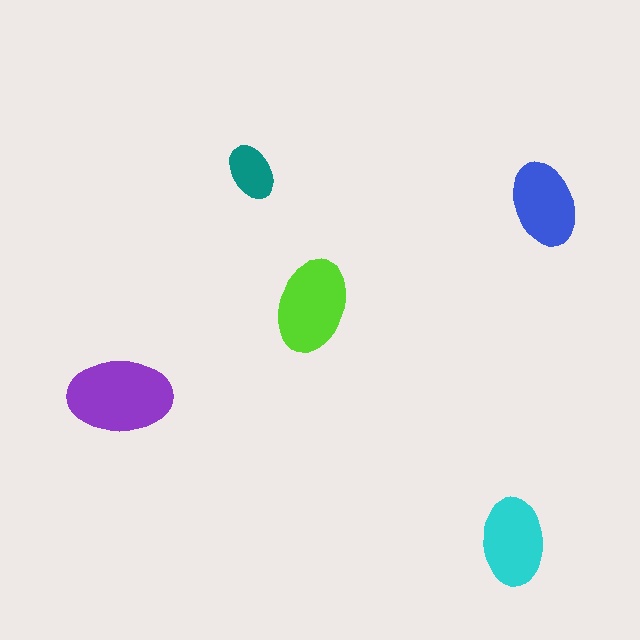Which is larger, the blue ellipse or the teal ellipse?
The blue one.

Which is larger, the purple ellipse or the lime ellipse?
The purple one.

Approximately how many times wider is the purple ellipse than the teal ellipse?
About 2 times wider.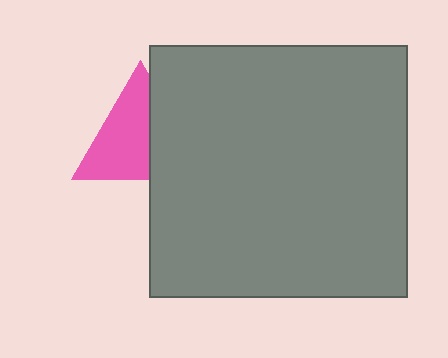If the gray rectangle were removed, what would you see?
You would see the complete pink triangle.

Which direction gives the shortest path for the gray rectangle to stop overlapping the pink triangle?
Moving right gives the shortest separation.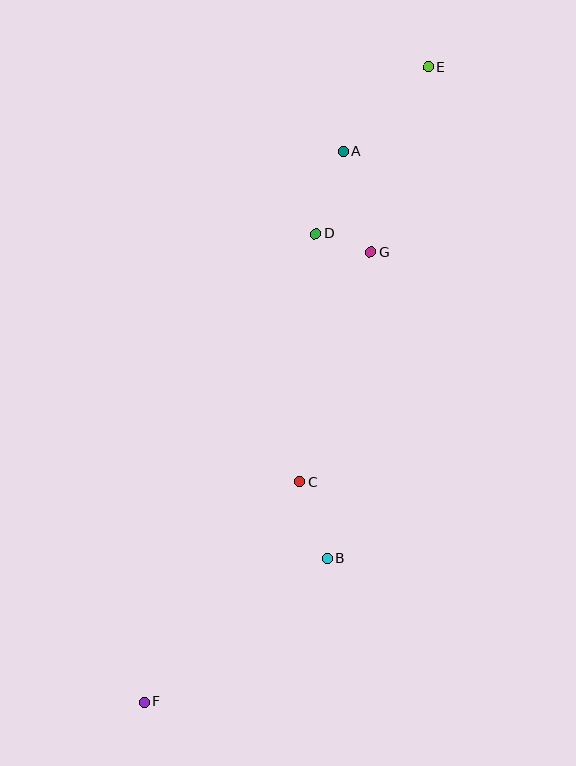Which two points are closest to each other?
Points D and G are closest to each other.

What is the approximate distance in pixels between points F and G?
The distance between F and G is approximately 504 pixels.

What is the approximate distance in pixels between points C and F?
The distance between C and F is approximately 270 pixels.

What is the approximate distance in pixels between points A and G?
The distance between A and G is approximately 105 pixels.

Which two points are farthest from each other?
Points E and F are farthest from each other.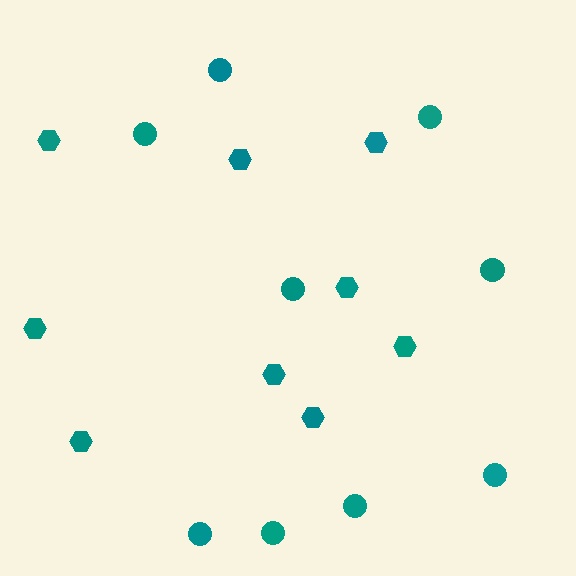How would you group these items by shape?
There are 2 groups: one group of circles (9) and one group of hexagons (9).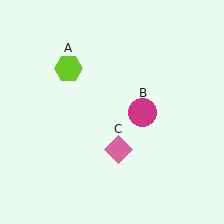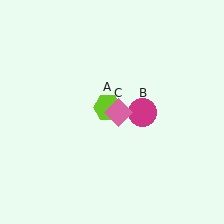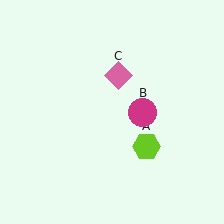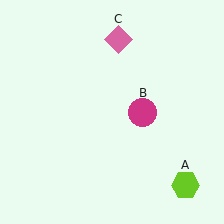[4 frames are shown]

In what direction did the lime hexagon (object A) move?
The lime hexagon (object A) moved down and to the right.